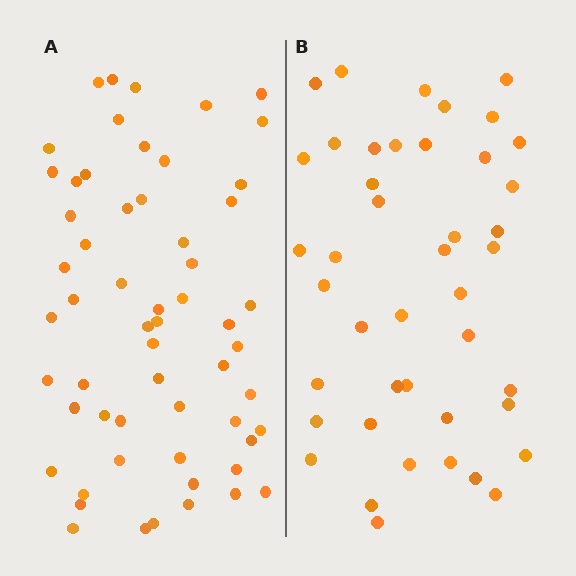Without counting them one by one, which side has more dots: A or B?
Region A (the left region) has more dots.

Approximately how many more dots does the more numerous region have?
Region A has approximately 15 more dots than region B.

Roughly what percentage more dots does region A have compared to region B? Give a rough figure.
About 35% more.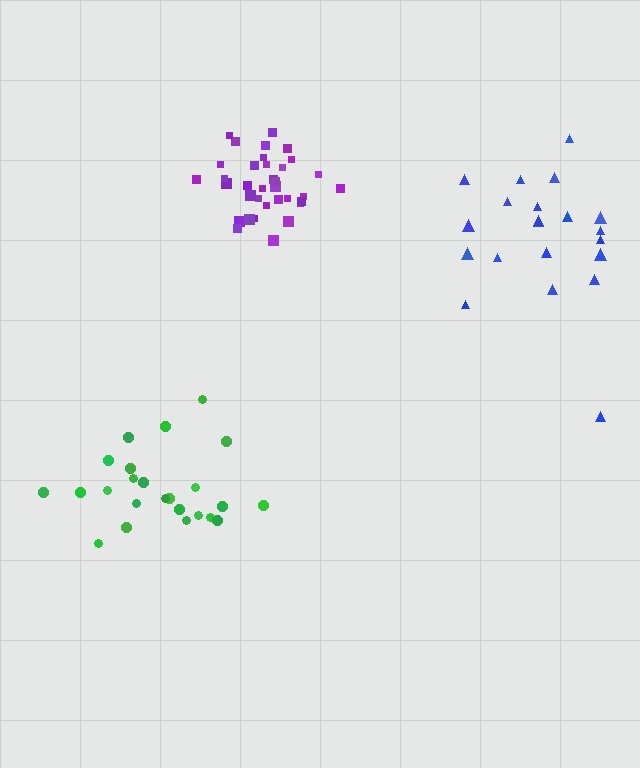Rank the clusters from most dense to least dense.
purple, green, blue.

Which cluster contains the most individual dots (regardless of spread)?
Purple (35).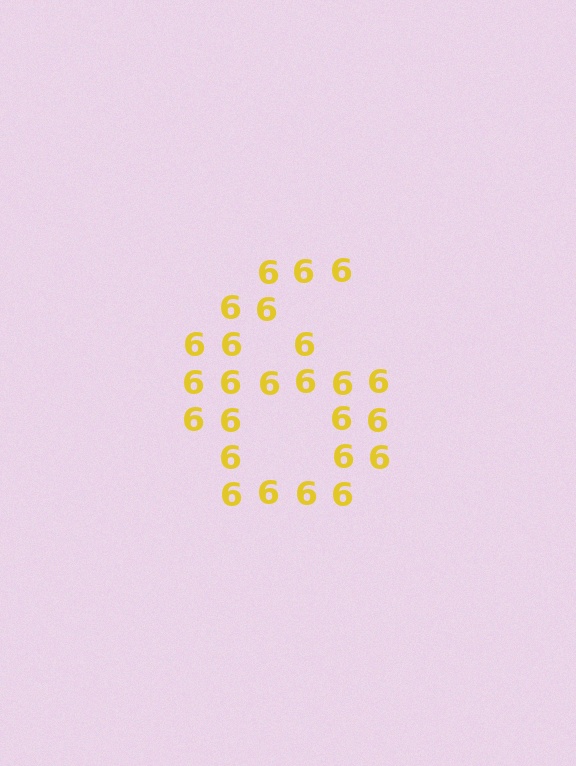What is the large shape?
The large shape is the digit 6.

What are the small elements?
The small elements are digit 6's.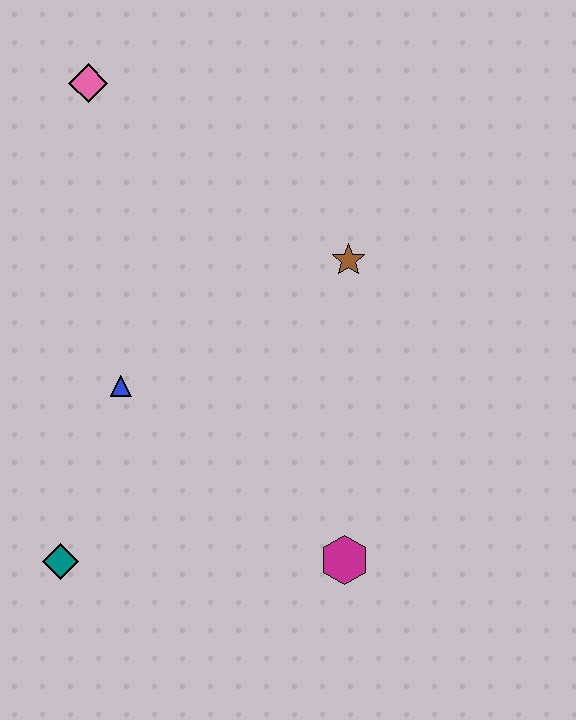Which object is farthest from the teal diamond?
The pink diamond is farthest from the teal diamond.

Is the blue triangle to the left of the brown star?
Yes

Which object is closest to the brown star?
The blue triangle is closest to the brown star.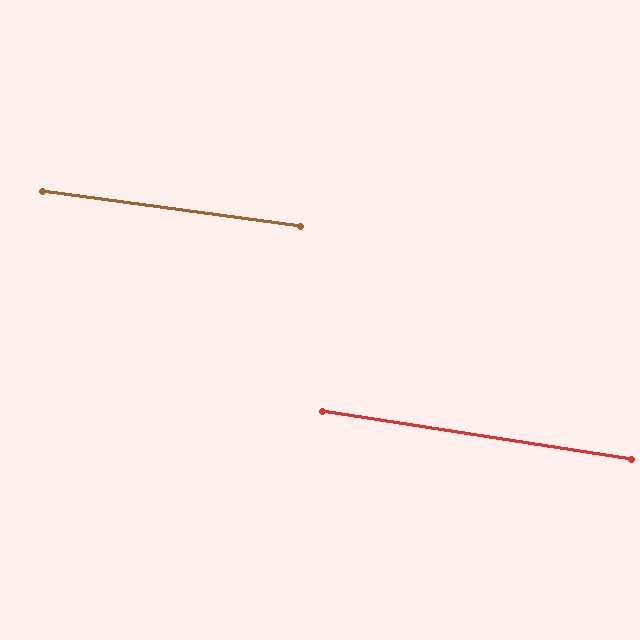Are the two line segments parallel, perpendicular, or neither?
Parallel — their directions differ by only 1.0°.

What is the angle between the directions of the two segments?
Approximately 1 degree.